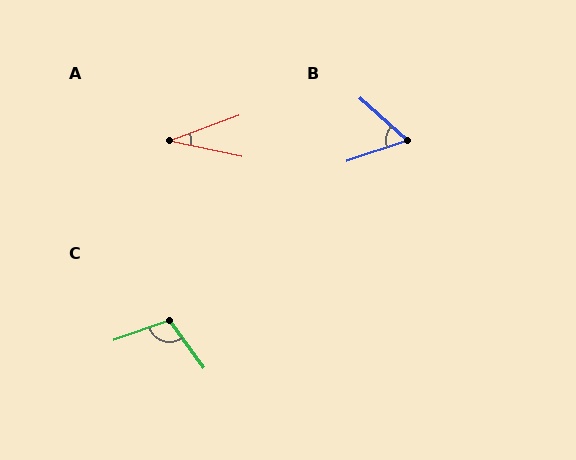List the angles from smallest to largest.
A (32°), B (61°), C (106°).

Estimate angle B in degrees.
Approximately 61 degrees.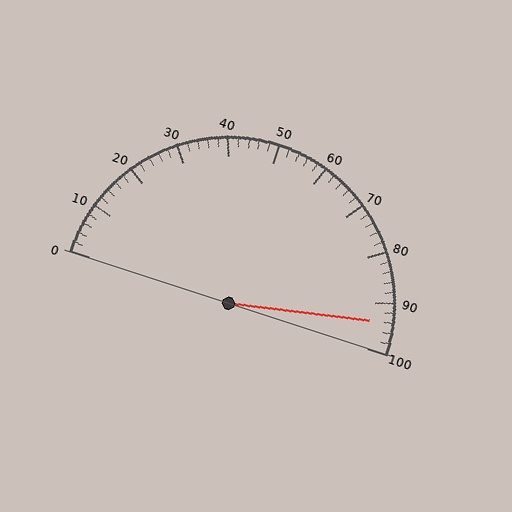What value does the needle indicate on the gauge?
The needle indicates approximately 94.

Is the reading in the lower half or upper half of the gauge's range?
The reading is in the upper half of the range (0 to 100).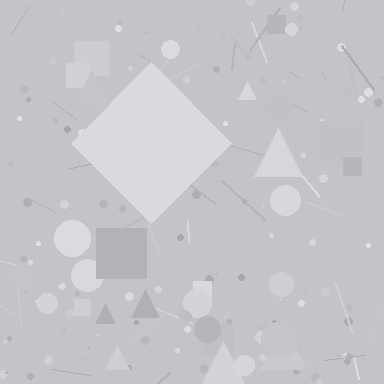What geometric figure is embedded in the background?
A diamond is embedded in the background.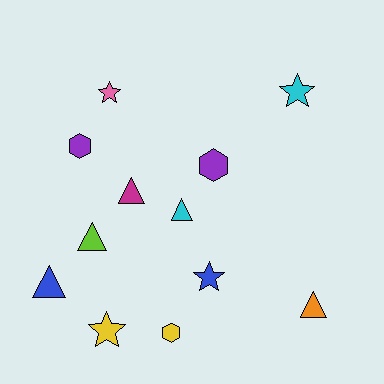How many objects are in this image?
There are 12 objects.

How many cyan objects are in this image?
There are 2 cyan objects.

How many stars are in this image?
There are 4 stars.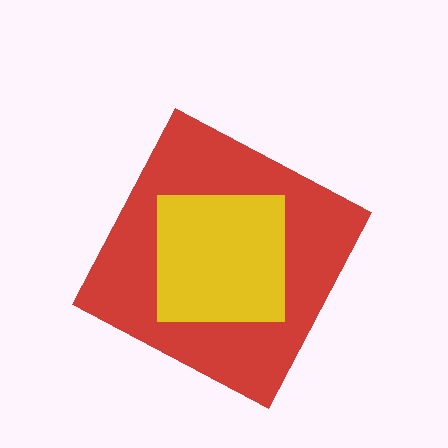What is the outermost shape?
The red diamond.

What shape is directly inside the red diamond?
The yellow square.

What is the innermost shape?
The yellow square.